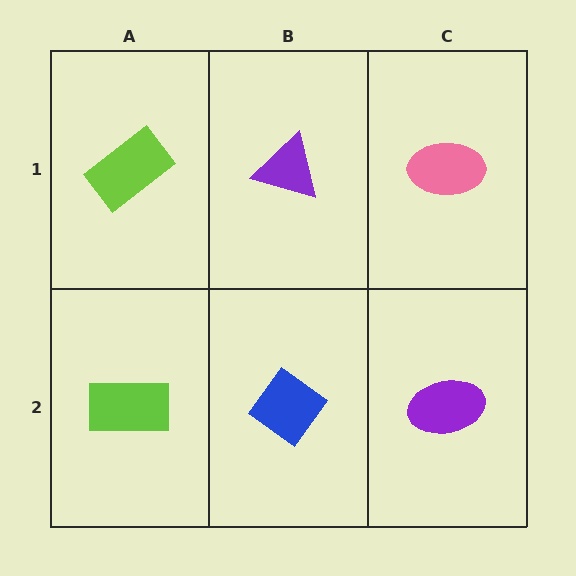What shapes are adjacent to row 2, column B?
A purple triangle (row 1, column B), a lime rectangle (row 2, column A), a purple ellipse (row 2, column C).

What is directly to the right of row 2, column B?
A purple ellipse.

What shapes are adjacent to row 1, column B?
A blue diamond (row 2, column B), a lime rectangle (row 1, column A), a pink ellipse (row 1, column C).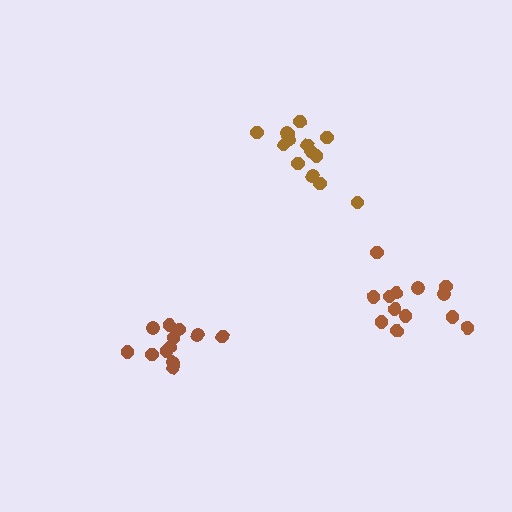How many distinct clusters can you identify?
There are 3 distinct clusters.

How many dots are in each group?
Group 1: 12 dots, Group 2: 15 dots, Group 3: 13 dots (40 total).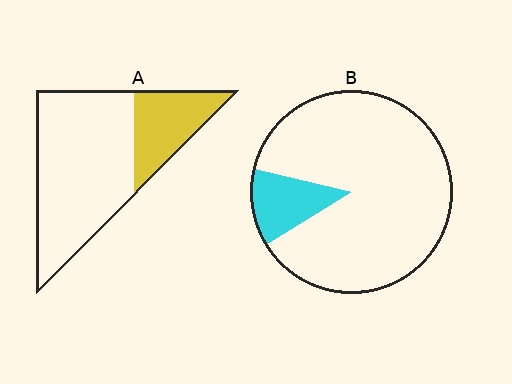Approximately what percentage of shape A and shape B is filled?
A is approximately 25% and B is approximately 15%.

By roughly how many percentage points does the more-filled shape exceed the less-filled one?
By roughly 15 percentage points (A over B).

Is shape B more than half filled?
No.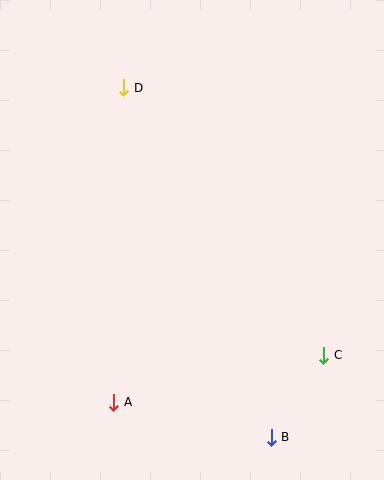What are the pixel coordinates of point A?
Point A is at (113, 402).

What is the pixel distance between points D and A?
The distance between D and A is 315 pixels.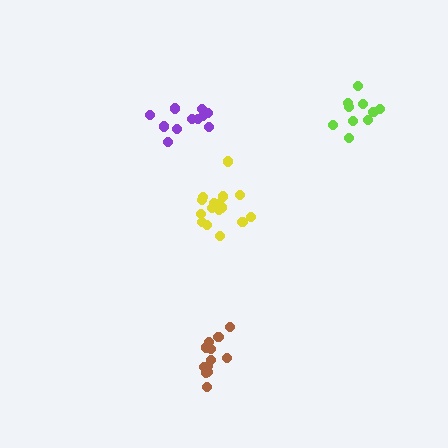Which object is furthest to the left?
The purple cluster is leftmost.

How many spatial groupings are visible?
There are 4 spatial groupings.